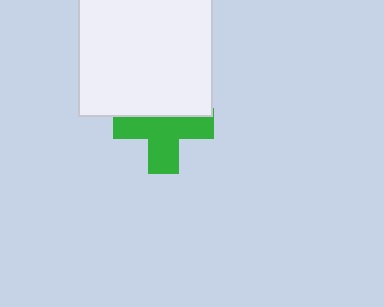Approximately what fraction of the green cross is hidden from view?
Roughly 39% of the green cross is hidden behind the white square.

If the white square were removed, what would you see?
You would see the complete green cross.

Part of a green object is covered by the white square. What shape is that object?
It is a cross.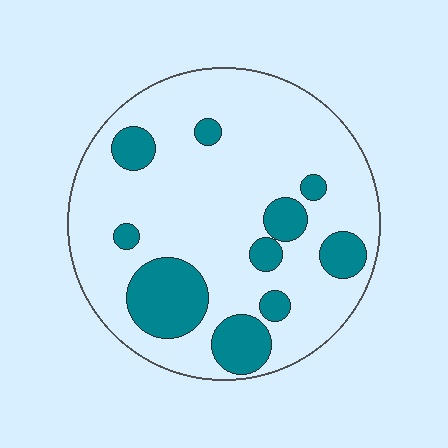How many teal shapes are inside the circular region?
10.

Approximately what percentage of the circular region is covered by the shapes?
Approximately 20%.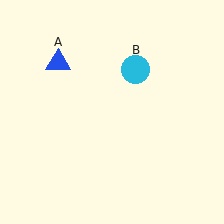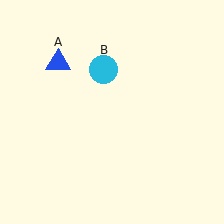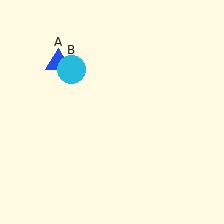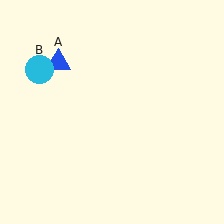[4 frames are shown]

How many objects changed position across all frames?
1 object changed position: cyan circle (object B).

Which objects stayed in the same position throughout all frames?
Blue triangle (object A) remained stationary.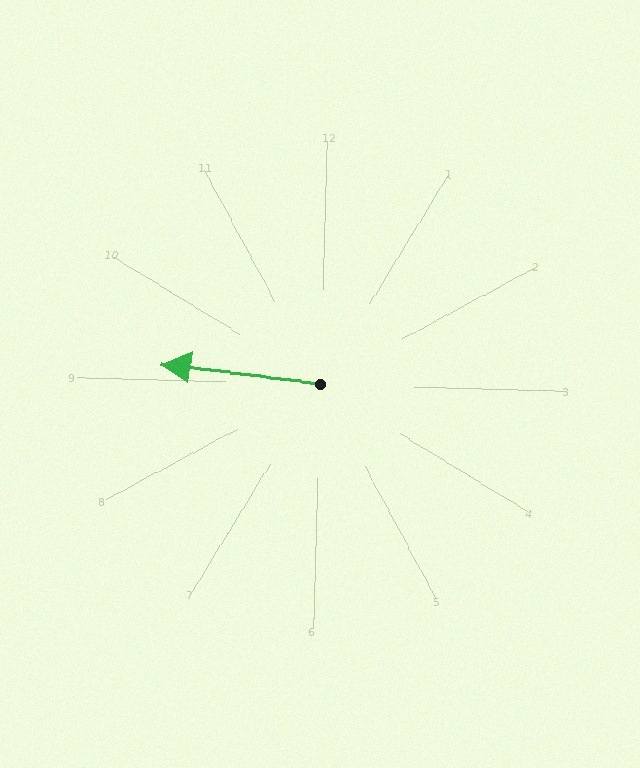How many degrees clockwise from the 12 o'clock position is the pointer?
Approximately 276 degrees.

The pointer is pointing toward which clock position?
Roughly 9 o'clock.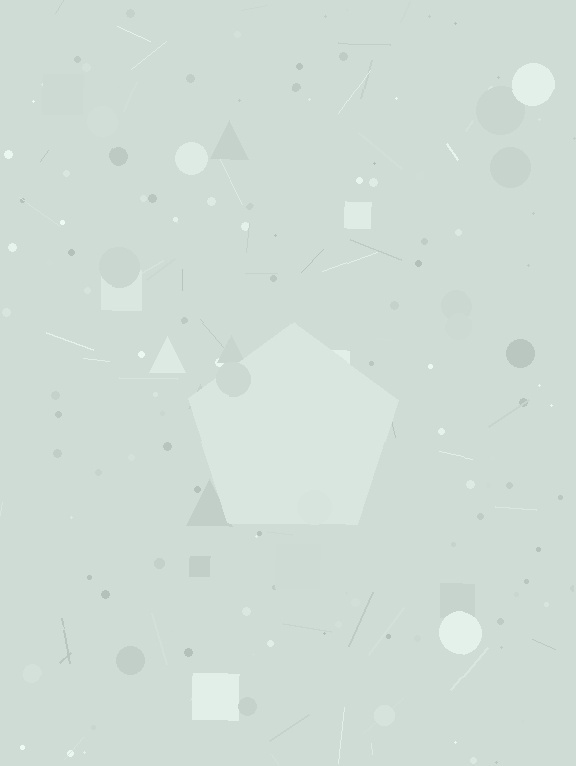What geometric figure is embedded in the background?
A pentagon is embedded in the background.